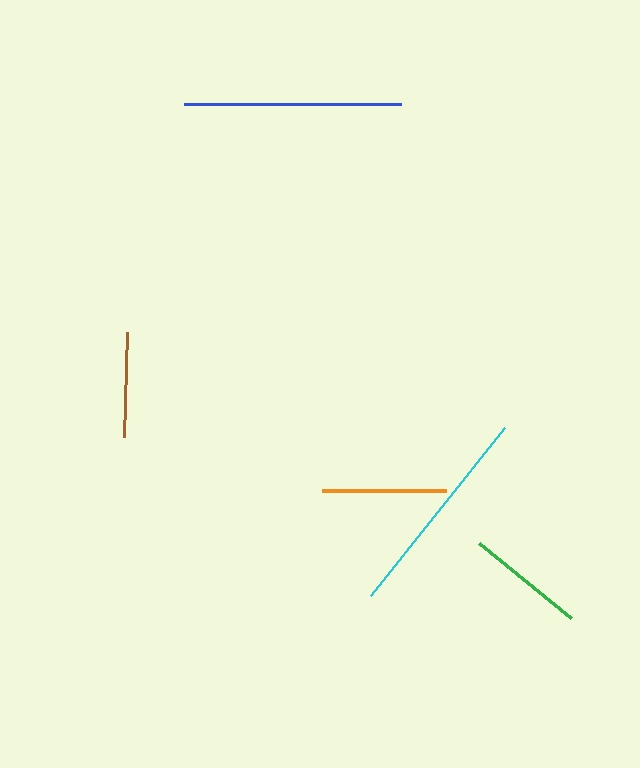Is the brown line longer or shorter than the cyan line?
The cyan line is longer than the brown line.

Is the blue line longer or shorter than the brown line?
The blue line is longer than the brown line.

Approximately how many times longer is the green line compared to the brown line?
The green line is approximately 1.1 times the length of the brown line.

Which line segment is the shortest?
The brown line is the shortest at approximately 106 pixels.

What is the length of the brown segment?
The brown segment is approximately 106 pixels long.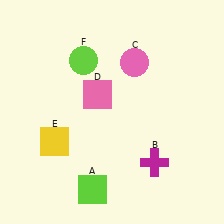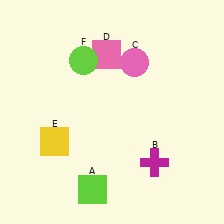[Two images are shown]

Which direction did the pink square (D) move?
The pink square (D) moved up.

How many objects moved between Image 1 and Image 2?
1 object moved between the two images.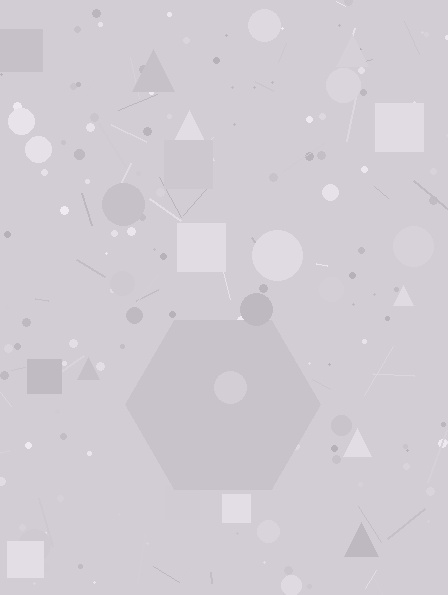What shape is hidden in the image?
A hexagon is hidden in the image.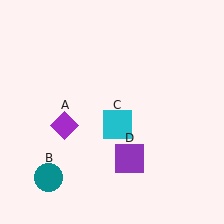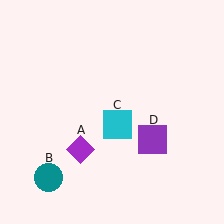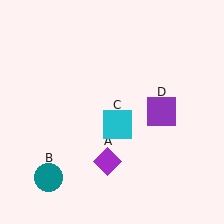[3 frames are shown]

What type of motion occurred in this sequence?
The purple diamond (object A), purple square (object D) rotated counterclockwise around the center of the scene.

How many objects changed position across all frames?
2 objects changed position: purple diamond (object A), purple square (object D).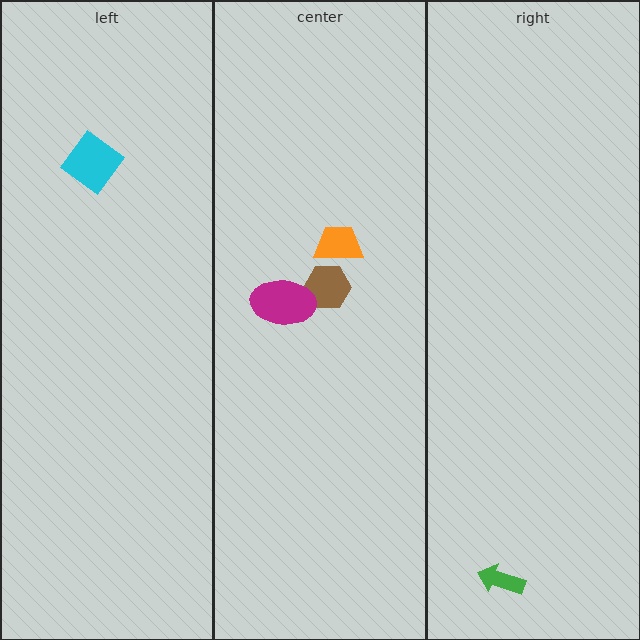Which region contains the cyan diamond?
The left region.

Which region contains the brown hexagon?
The center region.